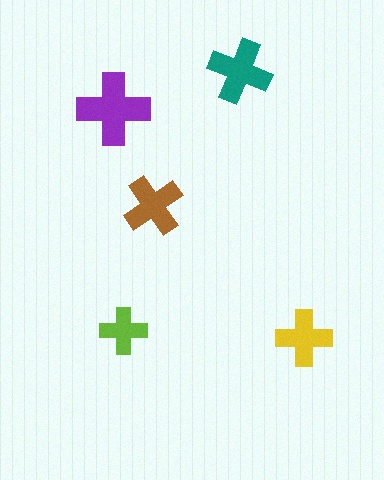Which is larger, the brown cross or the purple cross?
The purple one.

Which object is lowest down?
The yellow cross is bottommost.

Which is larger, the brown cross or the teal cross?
The teal one.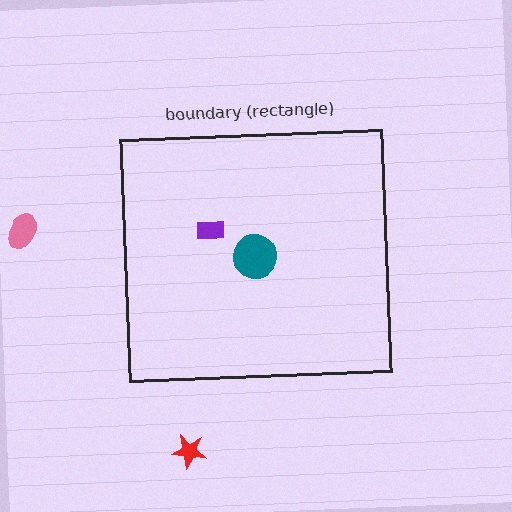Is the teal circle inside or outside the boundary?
Inside.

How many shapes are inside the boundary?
2 inside, 2 outside.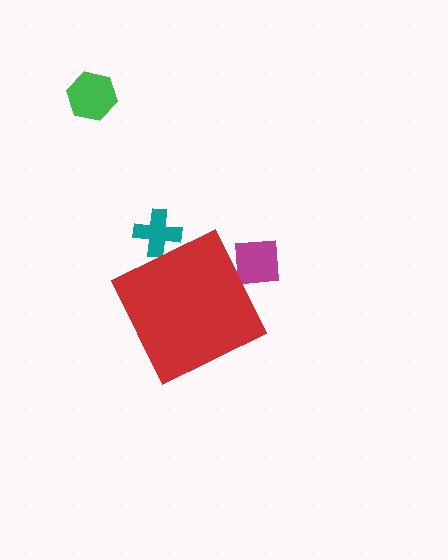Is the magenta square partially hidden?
Yes, the magenta square is partially hidden behind the red diamond.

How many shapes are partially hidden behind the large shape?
2 shapes are partially hidden.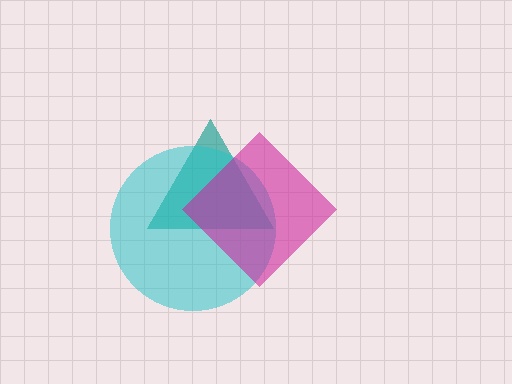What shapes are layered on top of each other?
The layered shapes are: a teal triangle, a cyan circle, a magenta diamond.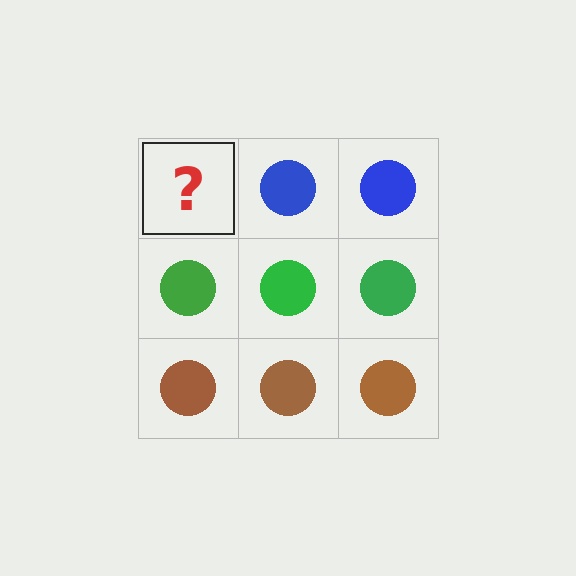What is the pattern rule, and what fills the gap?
The rule is that each row has a consistent color. The gap should be filled with a blue circle.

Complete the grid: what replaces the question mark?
The question mark should be replaced with a blue circle.